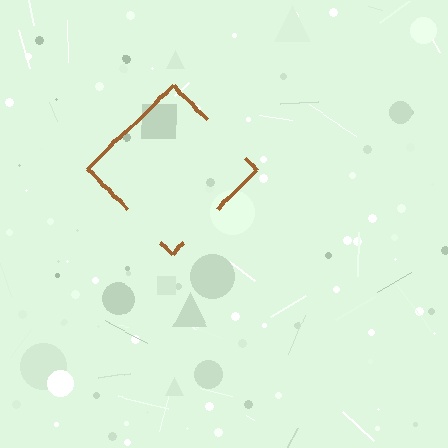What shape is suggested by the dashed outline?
The dashed outline suggests a diamond.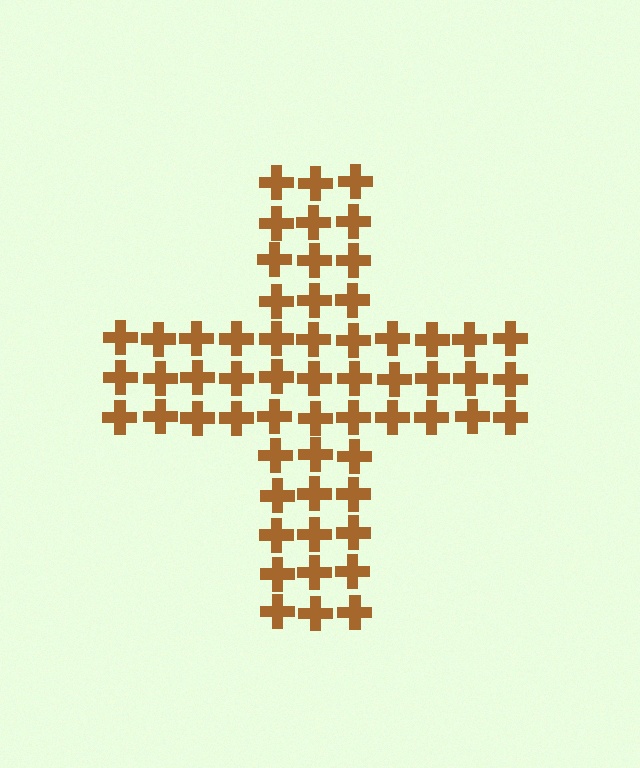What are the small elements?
The small elements are crosses.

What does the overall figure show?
The overall figure shows a cross.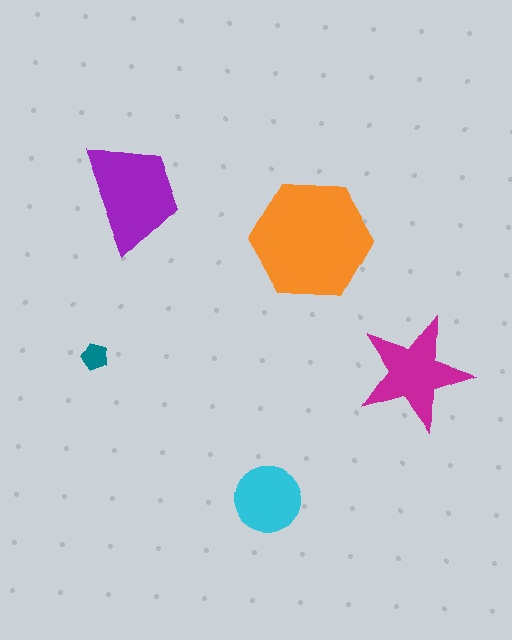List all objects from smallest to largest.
The teal pentagon, the cyan circle, the magenta star, the purple trapezoid, the orange hexagon.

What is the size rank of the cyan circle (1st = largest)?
4th.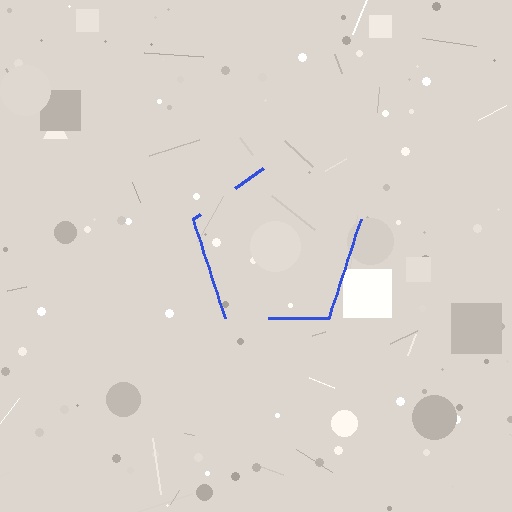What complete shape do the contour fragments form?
The contour fragments form a pentagon.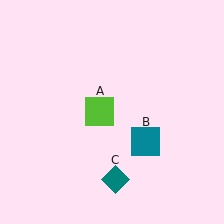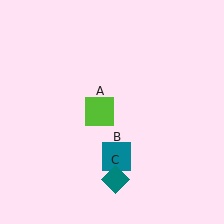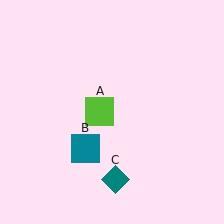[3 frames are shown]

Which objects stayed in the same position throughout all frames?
Lime square (object A) and teal diamond (object C) remained stationary.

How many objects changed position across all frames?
1 object changed position: teal square (object B).